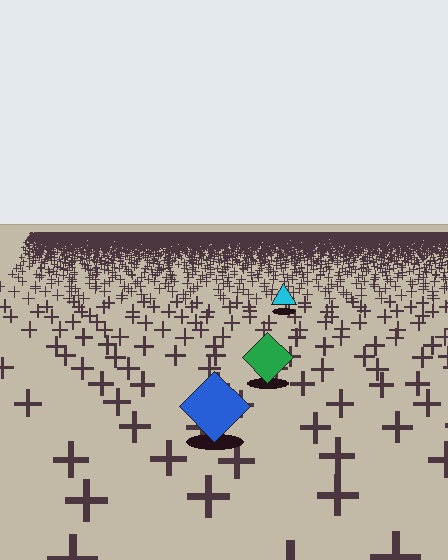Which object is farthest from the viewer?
The cyan triangle is farthest from the viewer. It appears smaller and the ground texture around it is denser.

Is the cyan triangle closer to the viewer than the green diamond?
No. The green diamond is closer — you can tell from the texture gradient: the ground texture is coarser near it.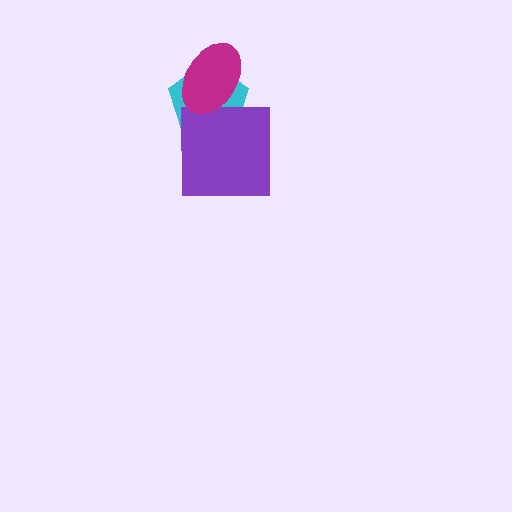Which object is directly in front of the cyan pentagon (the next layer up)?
The purple square is directly in front of the cyan pentagon.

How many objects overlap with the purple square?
1 object overlaps with the purple square.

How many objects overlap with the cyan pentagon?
2 objects overlap with the cyan pentagon.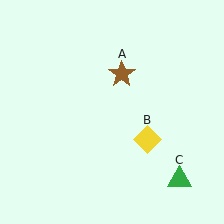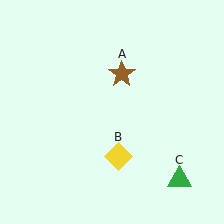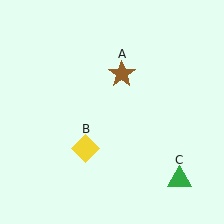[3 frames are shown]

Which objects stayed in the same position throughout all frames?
Brown star (object A) and green triangle (object C) remained stationary.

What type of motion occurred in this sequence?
The yellow diamond (object B) rotated clockwise around the center of the scene.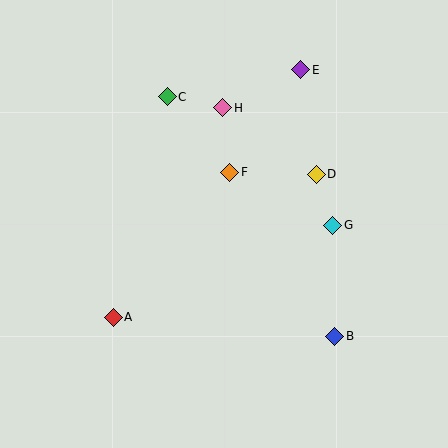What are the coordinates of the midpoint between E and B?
The midpoint between E and B is at (318, 203).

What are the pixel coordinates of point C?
Point C is at (167, 97).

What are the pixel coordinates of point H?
Point H is at (223, 108).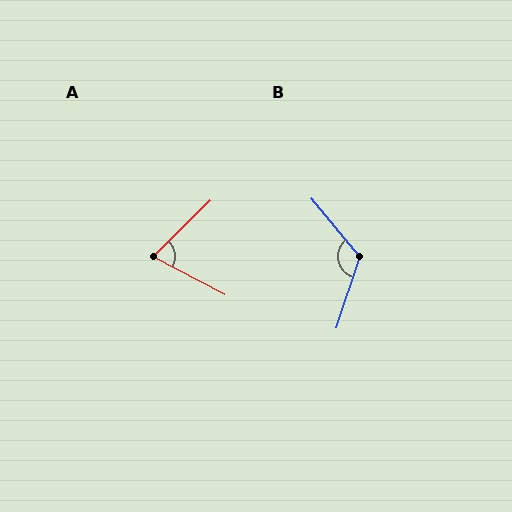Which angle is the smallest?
A, at approximately 72 degrees.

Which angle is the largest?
B, at approximately 122 degrees.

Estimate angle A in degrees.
Approximately 72 degrees.